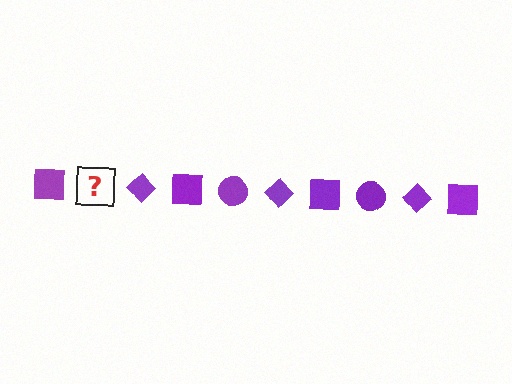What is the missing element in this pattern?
The missing element is a purple circle.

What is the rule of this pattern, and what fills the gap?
The rule is that the pattern cycles through square, circle, diamond shapes in purple. The gap should be filled with a purple circle.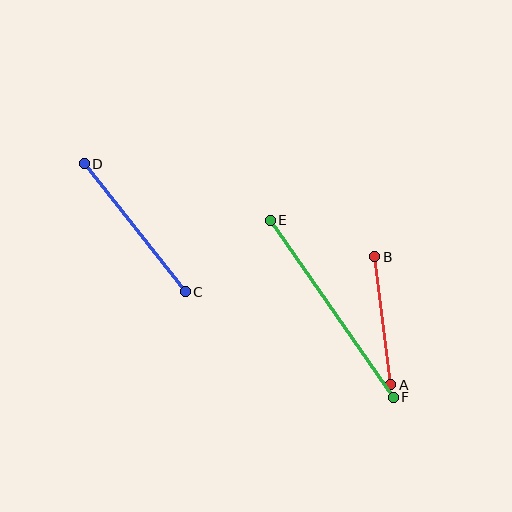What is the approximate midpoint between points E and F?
The midpoint is at approximately (332, 309) pixels.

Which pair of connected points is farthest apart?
Points E and F are farthest apart.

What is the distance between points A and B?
The distance is approximately 129 pixels.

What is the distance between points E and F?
The distance is approximately 216 pixels.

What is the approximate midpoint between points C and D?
The midpoint is at approximately (135, 228) pixels.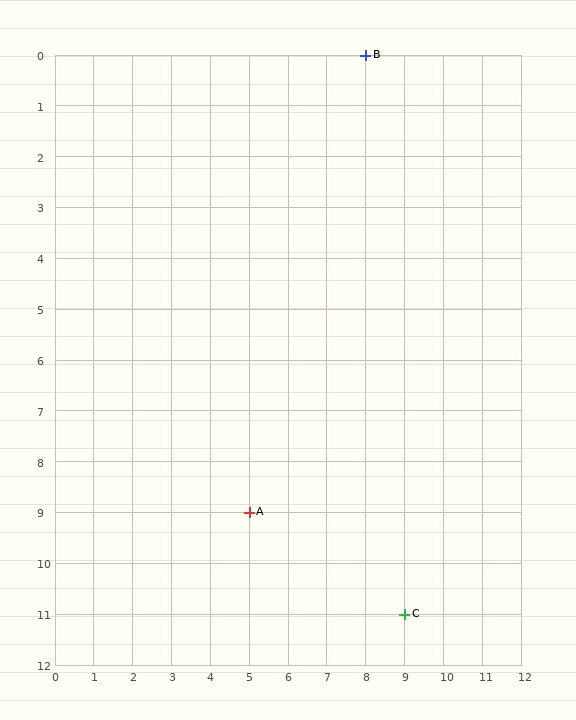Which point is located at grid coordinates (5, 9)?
Point A is at (5, 9).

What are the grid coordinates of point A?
Point A is at grid coordinates (5, 9).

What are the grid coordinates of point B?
Point B is at grid coordinates (8, 0).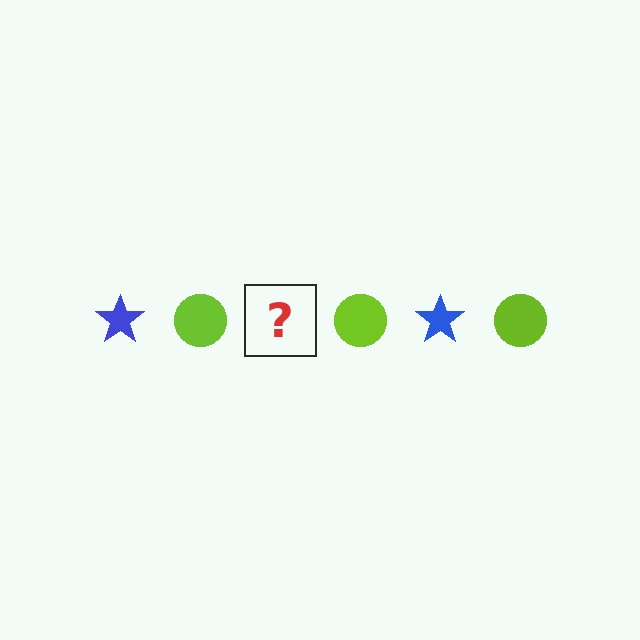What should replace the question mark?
The question mark should be replaced with a blue star.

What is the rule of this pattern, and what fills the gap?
The rule is that the pattern alternates between blue star and lime circle. The gap should be filled with a blue star.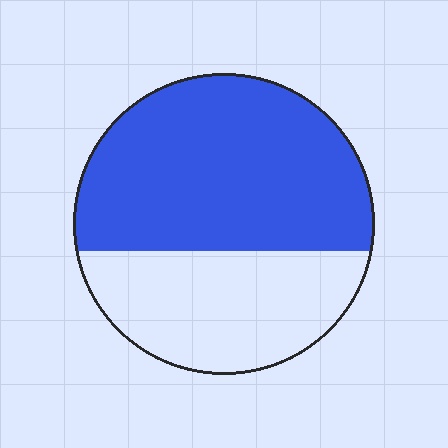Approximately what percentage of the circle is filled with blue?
Approximately 60%.